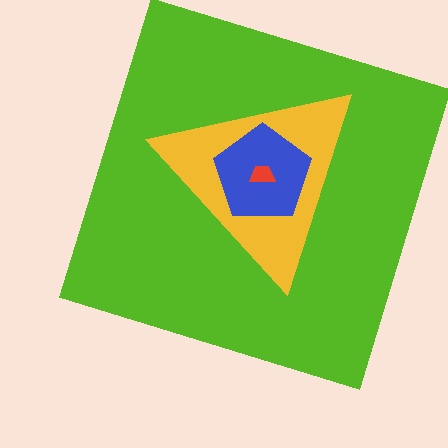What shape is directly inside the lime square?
The yellow triangle.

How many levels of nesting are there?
4.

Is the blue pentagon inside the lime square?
Yes.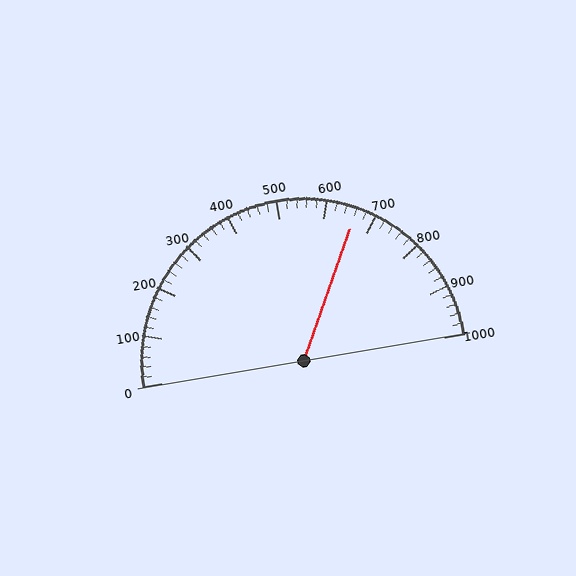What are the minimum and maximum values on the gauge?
The gauge ranges from 0 to 1000.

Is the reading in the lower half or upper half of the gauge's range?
The reading is in the upper half of the range (0 to 1000).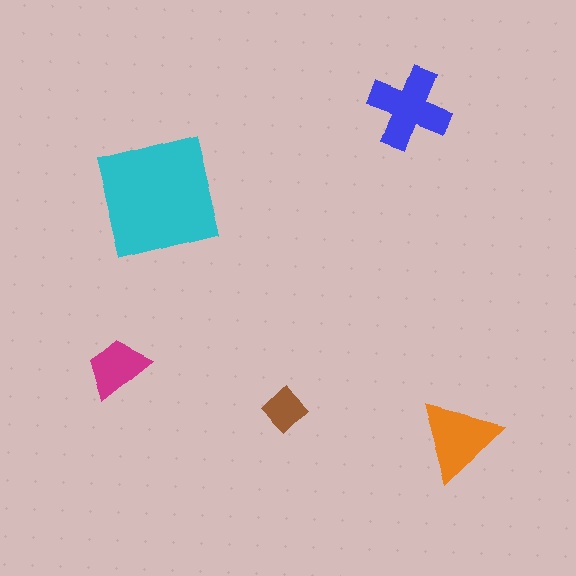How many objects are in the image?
There are 5 objects in the image.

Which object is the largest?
The cyan square.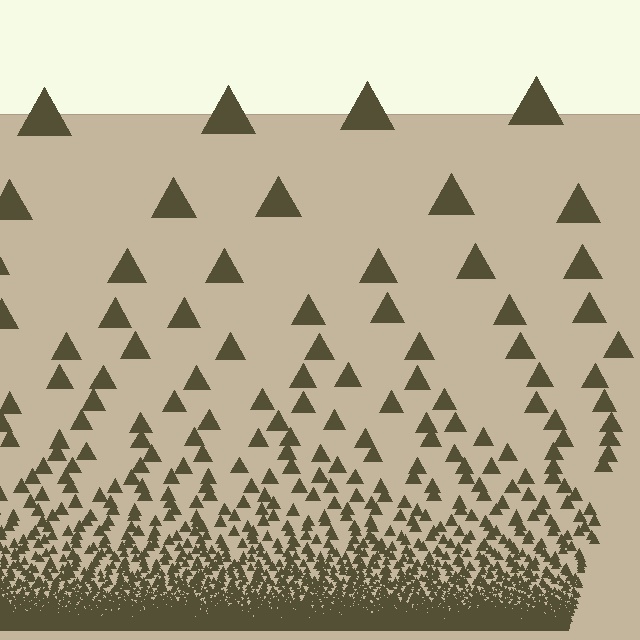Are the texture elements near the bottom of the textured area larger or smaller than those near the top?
Smaller. The gradient is inverted — elements near the bottom are smaller and denser.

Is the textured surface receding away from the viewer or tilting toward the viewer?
The surface appears to tilt toward the viewer. Texture elements get larger and sparser toward the top.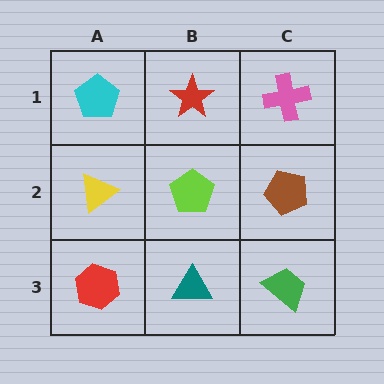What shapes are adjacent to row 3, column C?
A brown pentagon (row 2, column C), a teal triangle (row 3, column B).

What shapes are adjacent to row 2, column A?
A cyan pentagon (row 1, column A), a red hexagon (row 3, column A), a lime pentagon (row 2, column B).